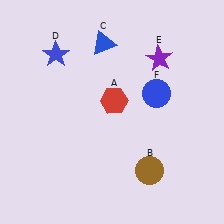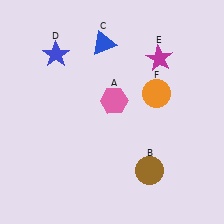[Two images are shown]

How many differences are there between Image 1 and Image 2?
There are 3 differences between the two images.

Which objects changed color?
A changed from red to pink. E changed from purple to magenta. F changed from blue to orange.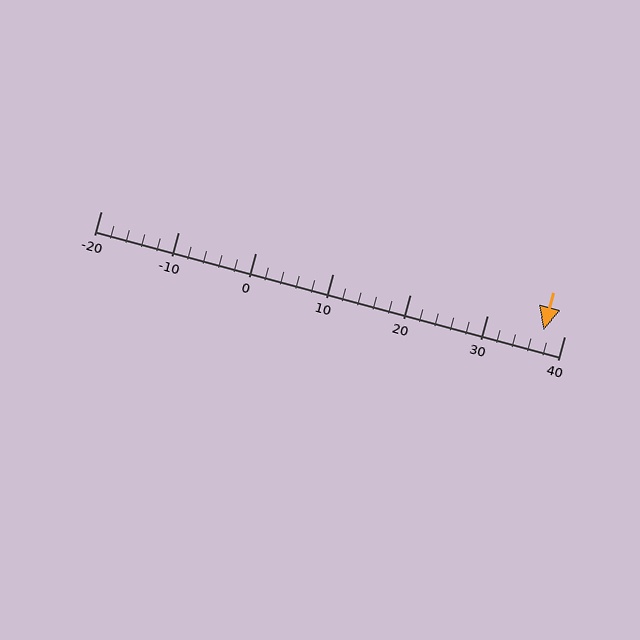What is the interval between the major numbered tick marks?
The major tick marks are spaced 10 units apart.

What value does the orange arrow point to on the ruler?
The orange arrow points to approximately 37.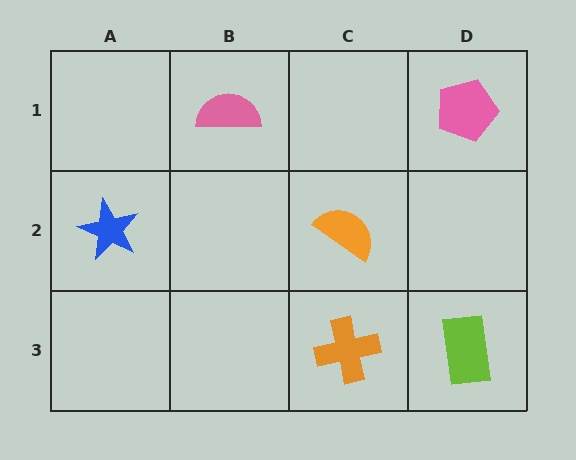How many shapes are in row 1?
2 shapes.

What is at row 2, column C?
An orange semicircle.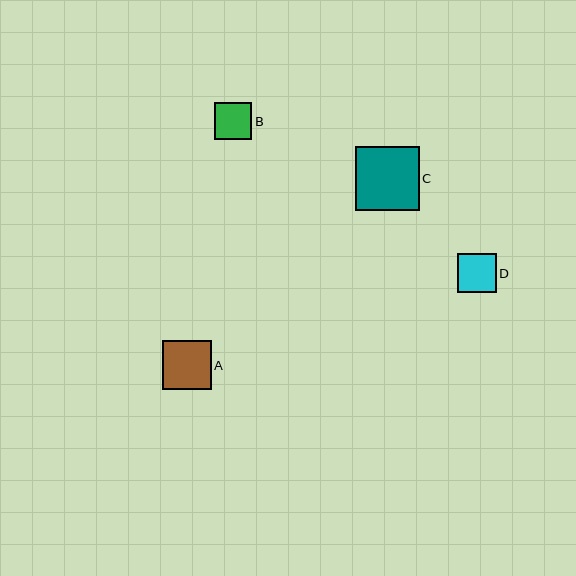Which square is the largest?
Square C is the largest with a size of approximately 64 pixels.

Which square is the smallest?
Square B is the smallest with a size of approximately 37 pixels.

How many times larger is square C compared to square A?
Square C is approximately 1.3 times the size of square A.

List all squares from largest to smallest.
From largest to smallest: C, A, D, B.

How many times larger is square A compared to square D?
Square A is approximately 1.3 times the size of square D.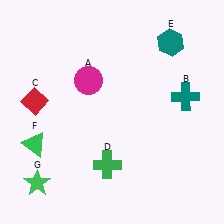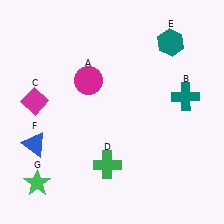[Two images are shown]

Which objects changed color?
C changed from red to magenta. F changed from green to blue.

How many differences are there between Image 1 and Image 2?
There are 2 differences between the two images.